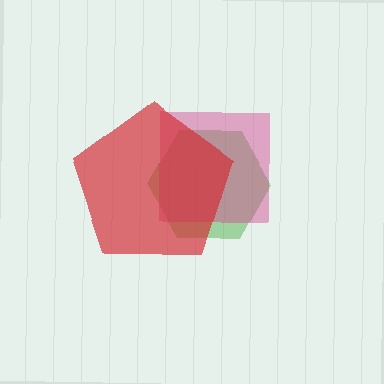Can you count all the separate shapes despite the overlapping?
Yes, there are 3 separate shapes.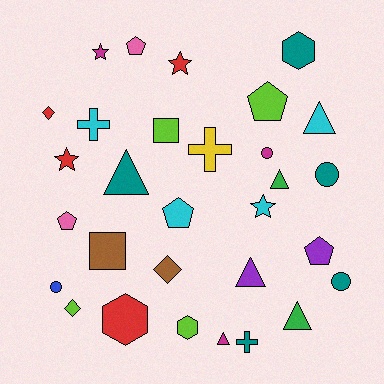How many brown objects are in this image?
There are 2 brown objects.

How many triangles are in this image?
There are 6 triangles.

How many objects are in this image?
There are 30 objects.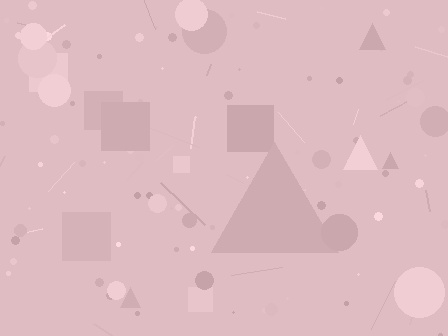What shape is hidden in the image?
A triangle is hidden in the image.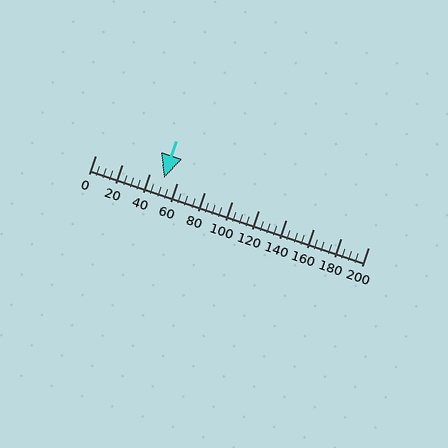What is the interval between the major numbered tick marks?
The major tick marks are spaced 20 units apart.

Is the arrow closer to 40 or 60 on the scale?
The arrow is closer to 60.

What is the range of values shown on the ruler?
The ruler shows values from 0 to 200.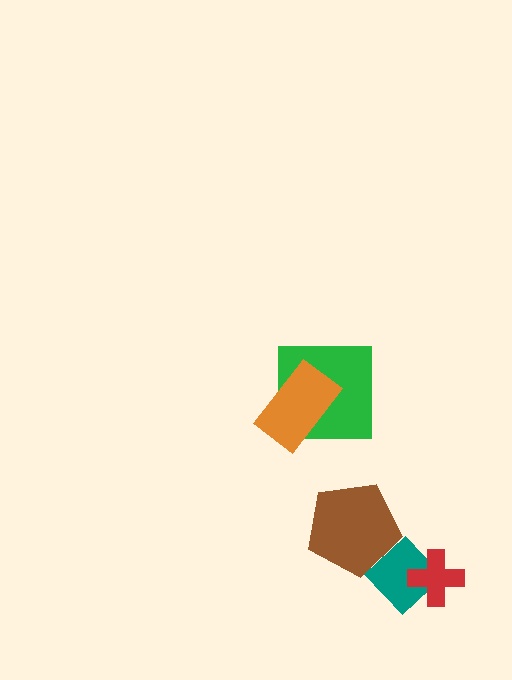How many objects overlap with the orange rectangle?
1 object overlaps with the orange rectangle.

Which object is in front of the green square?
The orange rectangle is in front of the green square.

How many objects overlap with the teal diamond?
2 objects overlap with the teal diamond.